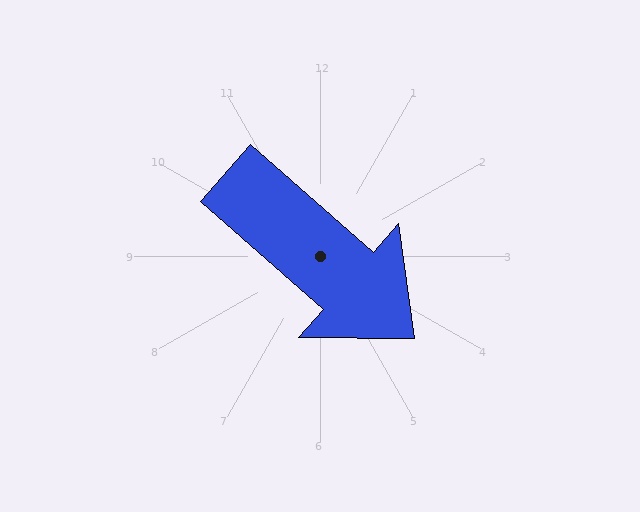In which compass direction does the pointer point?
Southeast.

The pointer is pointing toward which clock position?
Roughly 4 o'clock.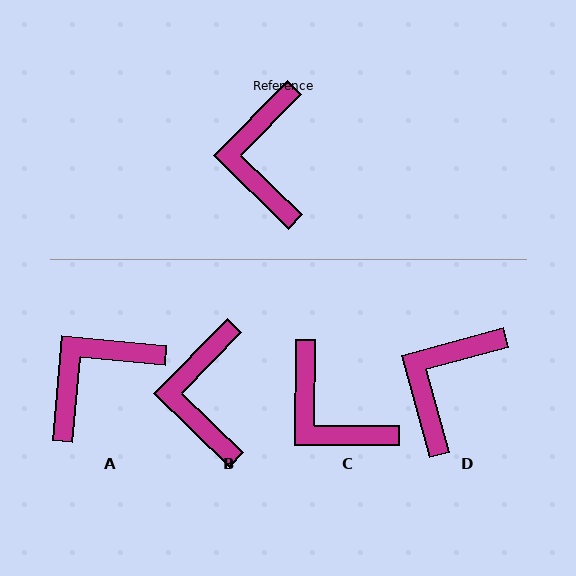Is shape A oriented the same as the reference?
No, it is off by about 51 degrees.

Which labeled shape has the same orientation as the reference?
B.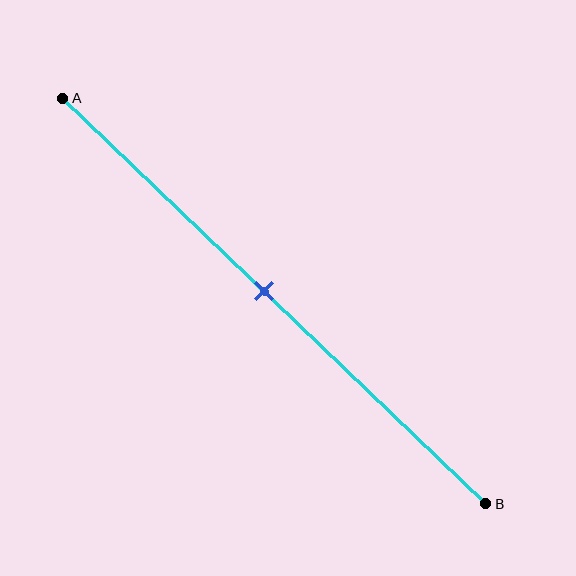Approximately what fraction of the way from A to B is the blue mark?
The blue mark is approximately 50% of the way from A to B.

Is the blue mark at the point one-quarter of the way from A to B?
No, the mark is at about 50% from A, not at the 25% one-quarter point.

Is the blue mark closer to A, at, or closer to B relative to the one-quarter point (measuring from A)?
The blue mark is closer to point B than the one-quarter point of segment AB.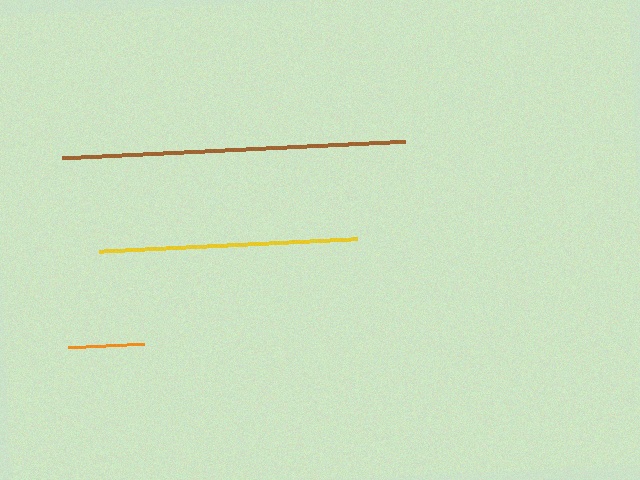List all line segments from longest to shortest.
From longest to shortest: brown, yellow, orange.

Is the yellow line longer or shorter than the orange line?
The yellow line is longer than the orange line.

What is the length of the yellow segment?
The yellow segment is approximately 258 pixels long.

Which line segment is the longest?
The brown line is the longest at approximately 343 pixels.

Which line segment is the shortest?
The orange line is the shortest at approximately 76 pixels.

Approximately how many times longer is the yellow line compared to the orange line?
The yellow line is approximately 3.4 times the length of the orange line.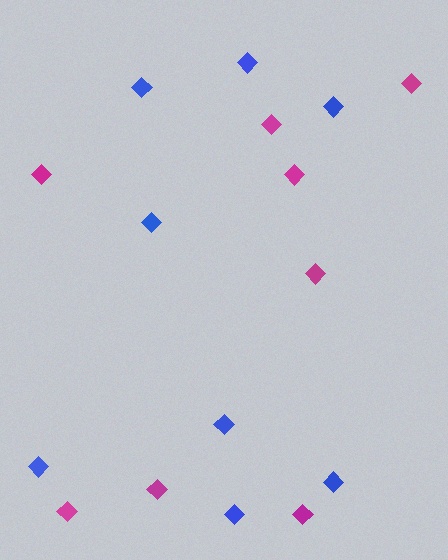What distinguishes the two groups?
There are 2 groups: one group of blue diamonds (8) and one group of magenta diamonds (8).